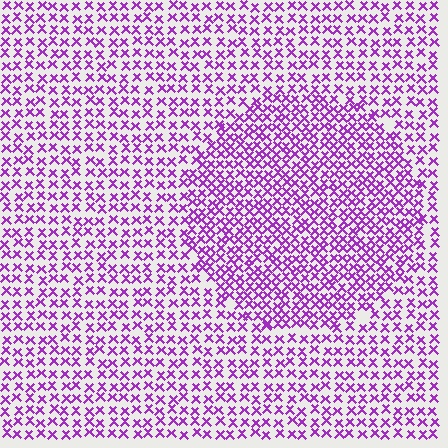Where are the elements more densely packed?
The elements are more densely packed inside the circle boundary.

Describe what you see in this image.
The image contains small purple elements arranged at two different densities. A circle-shaped region is visible where the elements are more densely packed than the surrounding area.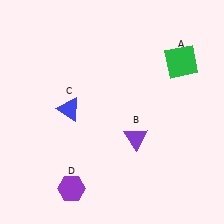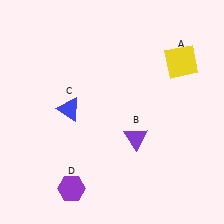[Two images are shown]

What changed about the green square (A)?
In Image 1, A is green. In Image 2, it changed to yellow.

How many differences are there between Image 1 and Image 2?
There is 1 difference between the two images.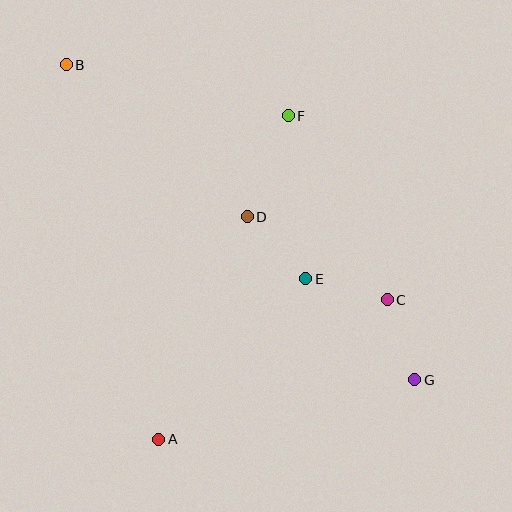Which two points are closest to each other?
Points C and E are closest to each other.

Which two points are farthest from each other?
Points B and G are farthest from each other.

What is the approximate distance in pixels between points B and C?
The distance between B and C is approximately 398 pixels.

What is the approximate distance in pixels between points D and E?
The distance between D and E is approximately 85 pixels.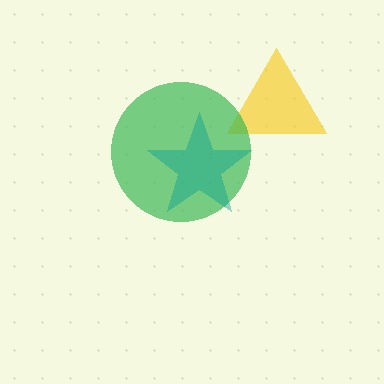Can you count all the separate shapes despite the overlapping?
Yes, there are 3 separate shapes.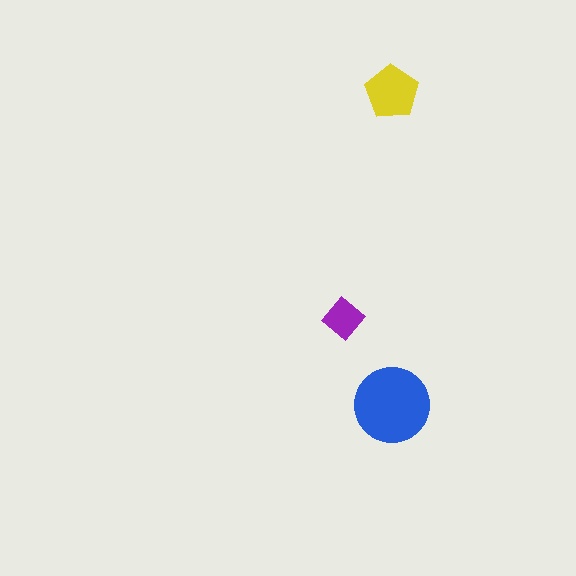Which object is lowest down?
The blue circle is bottommost.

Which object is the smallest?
The purple diamond.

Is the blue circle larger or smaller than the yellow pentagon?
Larger.